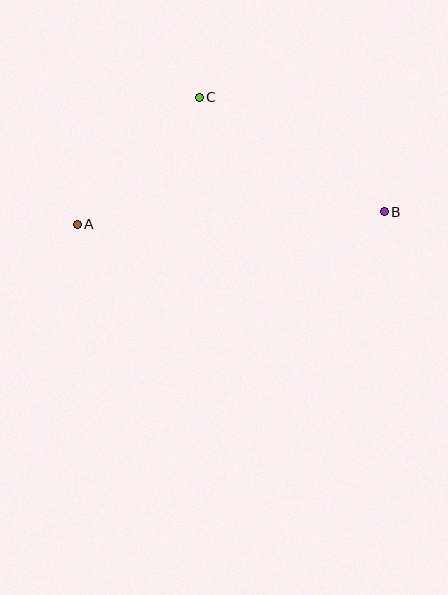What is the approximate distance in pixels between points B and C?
The distance between B and C is approximately 217 pixels.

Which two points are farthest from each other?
Points A and B are farthest from each other.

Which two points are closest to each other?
Points A and C are closest to each other.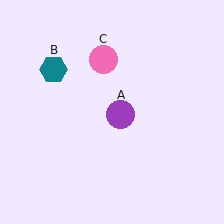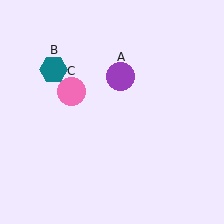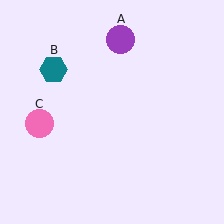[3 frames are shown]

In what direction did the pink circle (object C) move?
The pink circle (object C) moved down and to the left.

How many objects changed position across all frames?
2 objects changed position: purple circle (object A), pink circle (object C).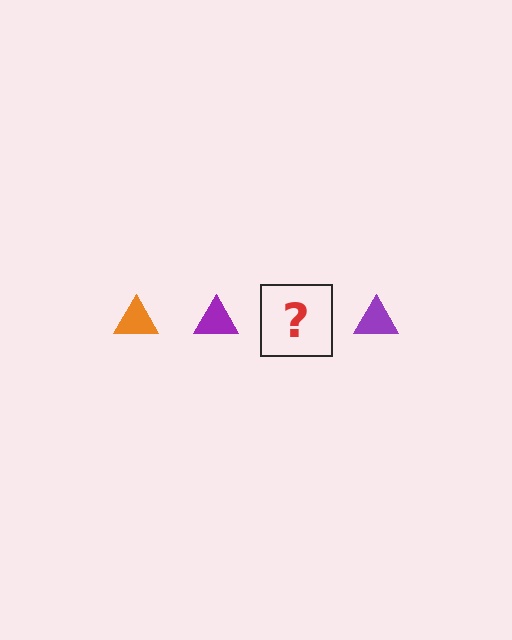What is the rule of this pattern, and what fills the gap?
The rule is that the pattern cycles through orange, purple triangles. The gap should be filled with an orange triangle.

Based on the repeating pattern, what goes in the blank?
The blank should be an orange triangle.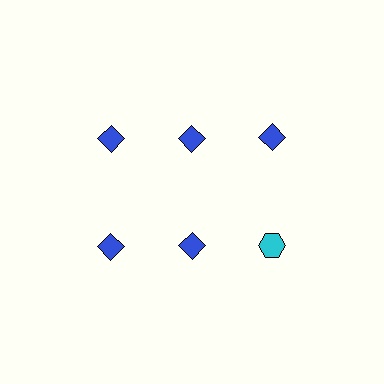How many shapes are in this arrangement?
There are 6 shapes arranged in a grid pattern.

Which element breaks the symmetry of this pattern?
The cyan hexagon in the second row, center column breaks the symmetry. All other shapes are blue diamonds.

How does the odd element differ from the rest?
It differs in both color (cyan instead of blue) and shape (hexagon instead of diamond).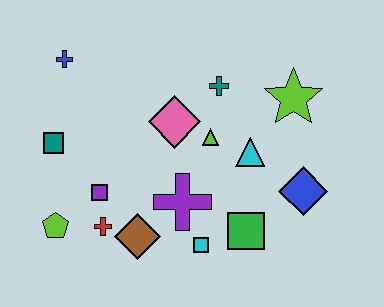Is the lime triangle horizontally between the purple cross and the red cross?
No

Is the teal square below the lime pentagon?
No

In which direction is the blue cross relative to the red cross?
The blue cross is above the red cross.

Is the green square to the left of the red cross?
No